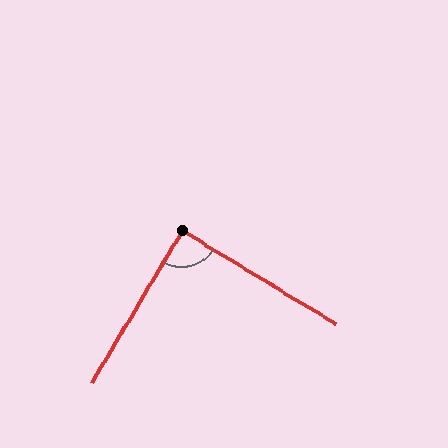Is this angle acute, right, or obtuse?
It is approximately a right angle.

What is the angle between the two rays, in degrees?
Approximately 90 degrees.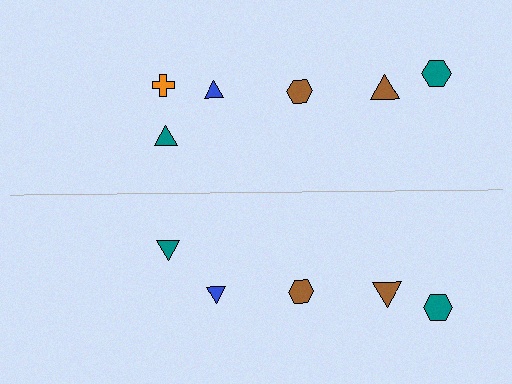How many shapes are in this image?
There are 11 shapes in this image.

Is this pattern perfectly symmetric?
No, the pattern is not perfectly symmetric. A orange cross is missing from the bottom side.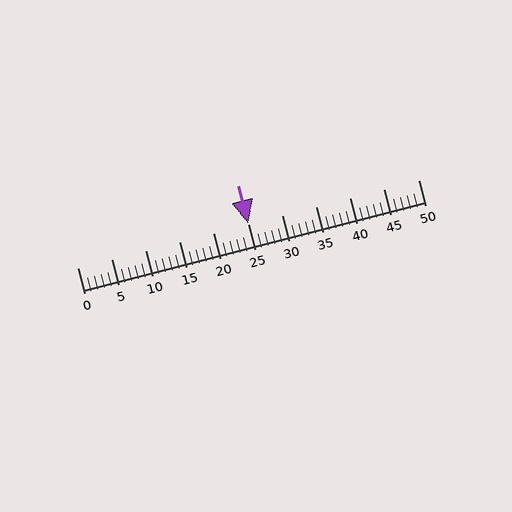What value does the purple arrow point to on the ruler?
The purple arrow points to approximately 25.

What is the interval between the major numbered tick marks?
The major tick marks are spaced 5 units apart.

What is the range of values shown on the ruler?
The ruler shows values from 0 to 50.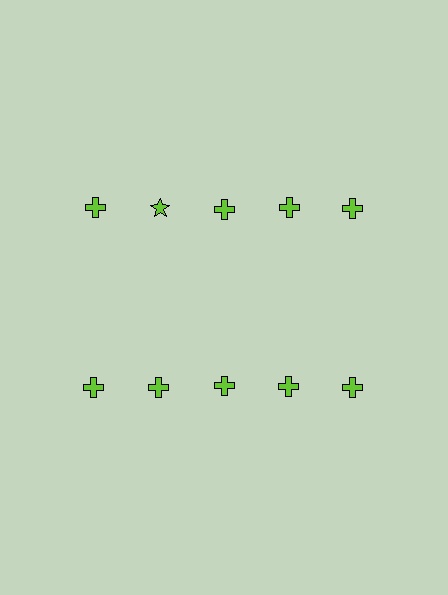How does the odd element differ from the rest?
It has a different shape: star instead of cross.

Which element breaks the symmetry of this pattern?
The lime star in the top row, second from left column breaks the symmetry. All other shapes are lime crosses.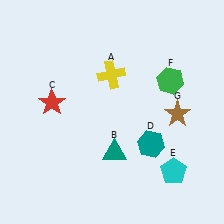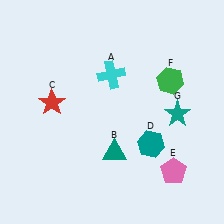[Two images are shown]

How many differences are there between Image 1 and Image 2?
There are 3 differences between the two images.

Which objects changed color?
A changed from yellow to cyan. E changed from cyan to pink. G changed from brown to teal.